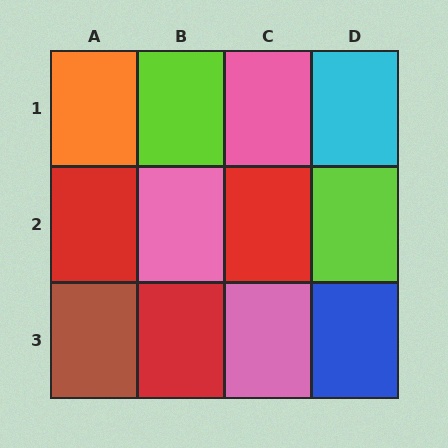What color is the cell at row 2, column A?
Red.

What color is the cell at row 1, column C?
Pink.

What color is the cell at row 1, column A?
Orange.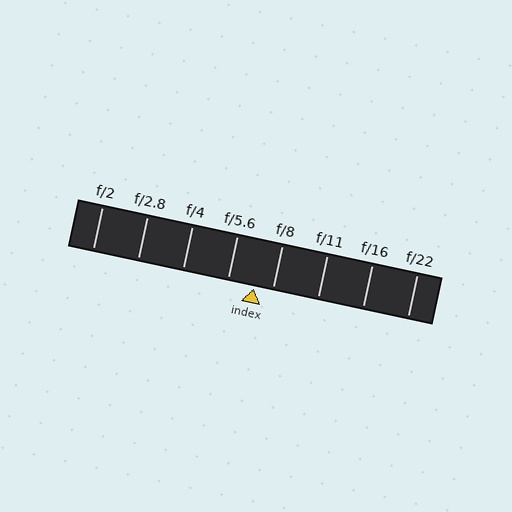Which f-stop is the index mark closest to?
The index mark is closest to f/8.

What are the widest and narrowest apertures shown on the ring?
The widest aperture shown is f/2 and the narrowest is f/22.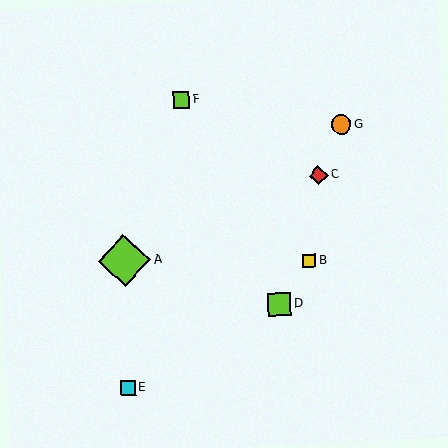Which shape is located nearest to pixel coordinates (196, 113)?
The lime square (labeled F) at (181, 100) is nearest to that location.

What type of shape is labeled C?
Shape C is a red diamond.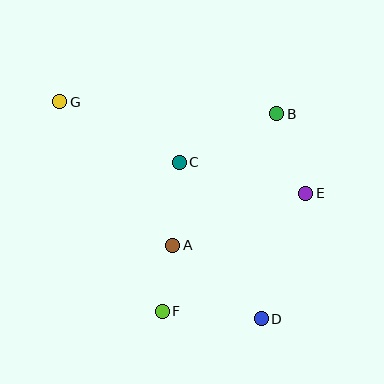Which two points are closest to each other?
Points A and F are closest to each other.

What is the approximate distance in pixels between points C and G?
The distance between C and G is approximately 134 pixels.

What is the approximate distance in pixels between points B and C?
The distance between B and C is approximately 109 pixels.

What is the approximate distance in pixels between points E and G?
The distance between E and G is approximately 262 pixels.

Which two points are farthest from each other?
Points D and G are farthest from each other.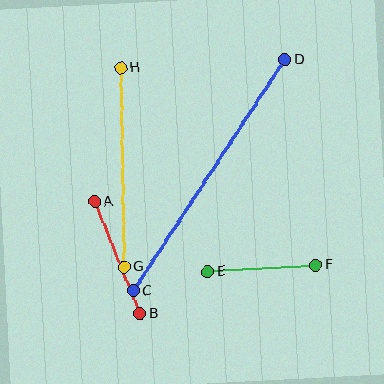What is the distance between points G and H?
The distance is approximately 199 pixels.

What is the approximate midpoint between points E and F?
The midpoint is at approximately (262, 268) pixels.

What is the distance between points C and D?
The distance is approximately 277 pixels.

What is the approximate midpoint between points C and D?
The midpoint is at approximately (209, 175) pixels.